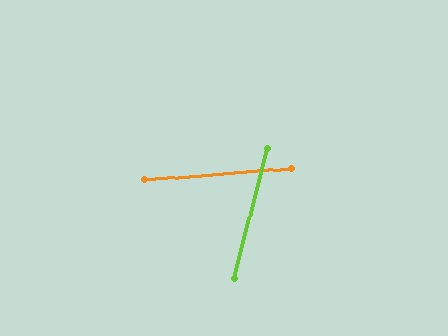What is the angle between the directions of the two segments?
Approximately 71 degrees.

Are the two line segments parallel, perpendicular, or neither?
Neither parallel nor perpendicular — they differ by about 71°.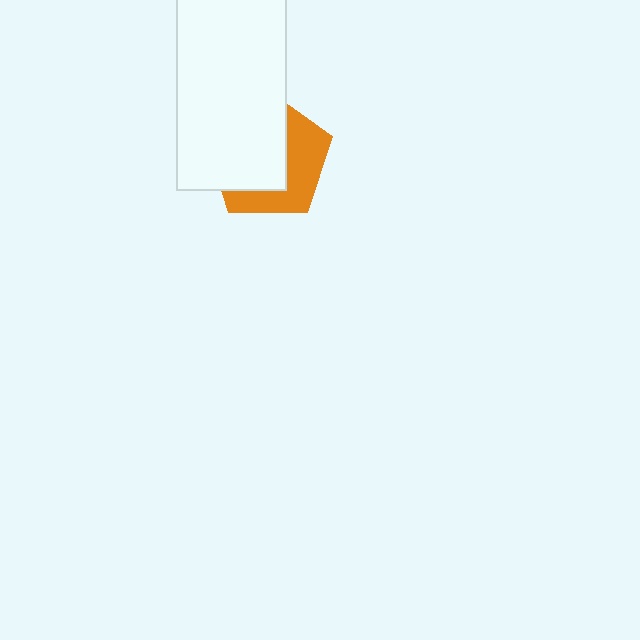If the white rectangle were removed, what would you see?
You would see the complete orange pentagon.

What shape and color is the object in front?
The object in front is a white rectangle.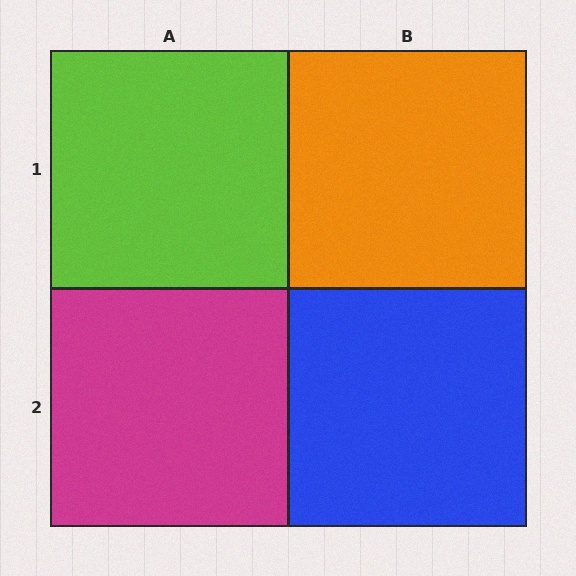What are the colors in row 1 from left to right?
Lime, orange.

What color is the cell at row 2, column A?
Magenta.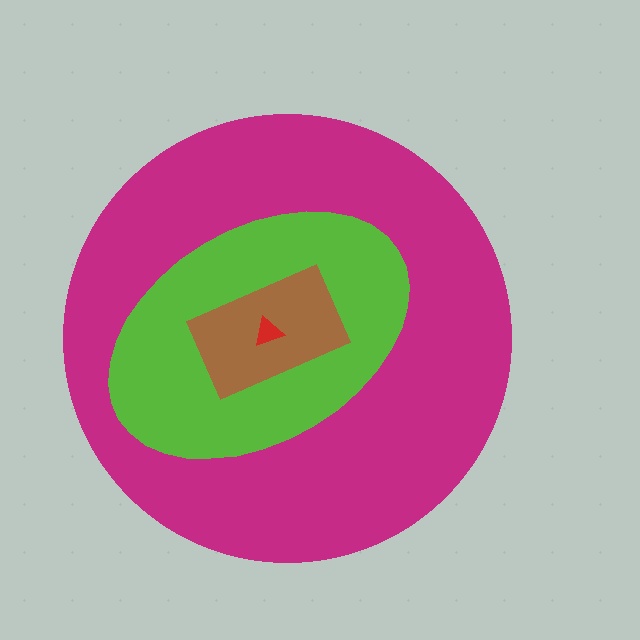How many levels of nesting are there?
4.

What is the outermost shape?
The magenta circle.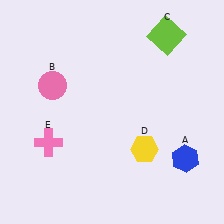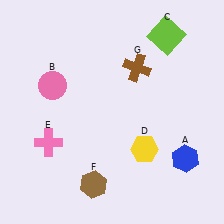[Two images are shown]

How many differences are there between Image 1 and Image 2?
There are 2 differences between the two images.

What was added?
A brown hexagon (F), a brown cross (G) were added in Image 2.